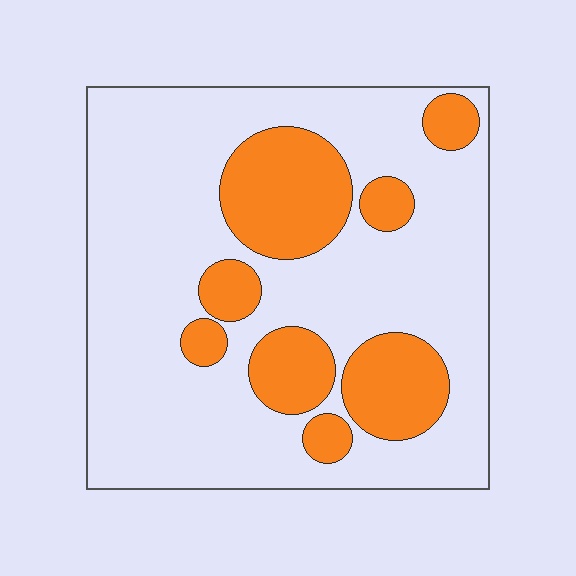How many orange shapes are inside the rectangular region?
8.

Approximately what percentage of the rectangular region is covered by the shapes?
Approximately 25%.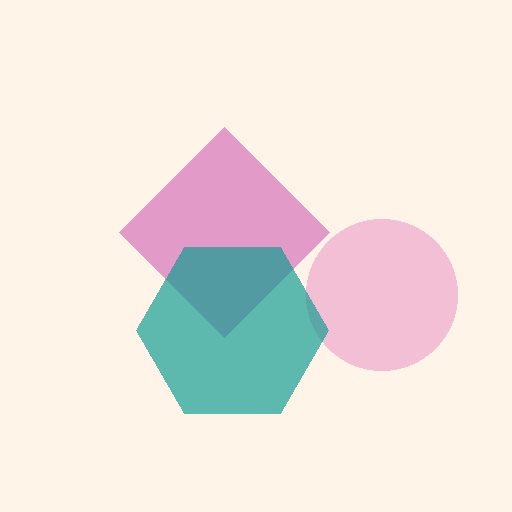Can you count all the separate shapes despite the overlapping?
Yes, there are 3 separate shapes.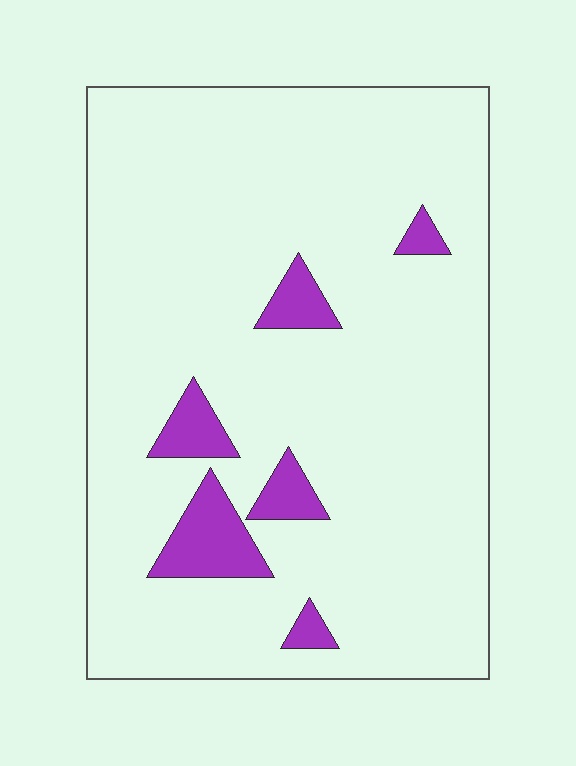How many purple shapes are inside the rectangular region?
6.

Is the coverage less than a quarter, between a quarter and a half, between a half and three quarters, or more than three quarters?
Less than a quarter.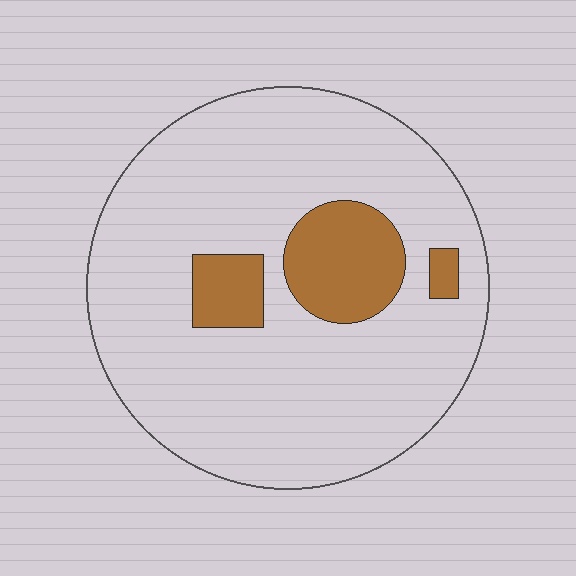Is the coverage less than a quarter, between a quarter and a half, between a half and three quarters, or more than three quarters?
Less than a quarter.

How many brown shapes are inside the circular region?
3.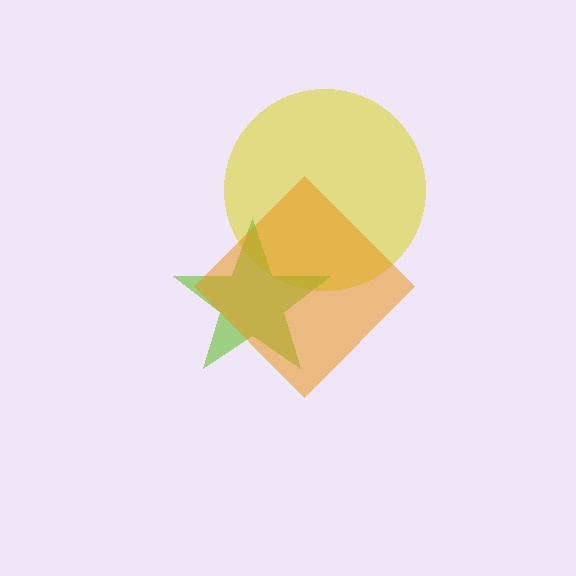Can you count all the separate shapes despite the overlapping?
Yes, there are 3 separate shapes.